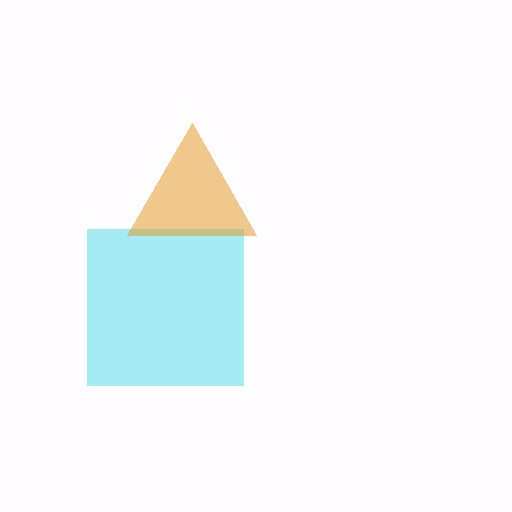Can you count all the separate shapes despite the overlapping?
Yes, there are 2 separate shapes.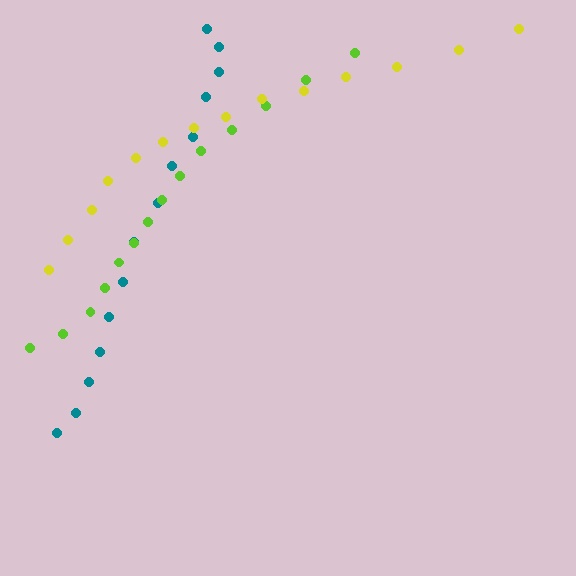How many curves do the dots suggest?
There are 3 distinct paths.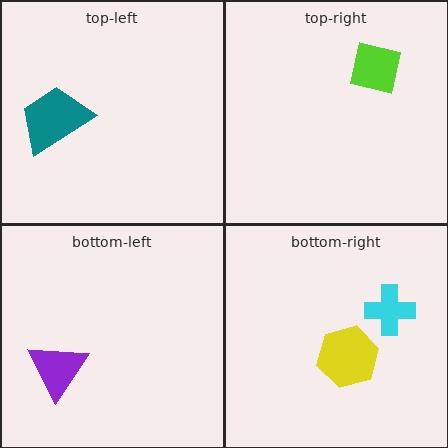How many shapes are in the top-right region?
1.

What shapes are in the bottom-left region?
The purple triangle.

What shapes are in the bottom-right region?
The cyan cross, the yellow hexagon.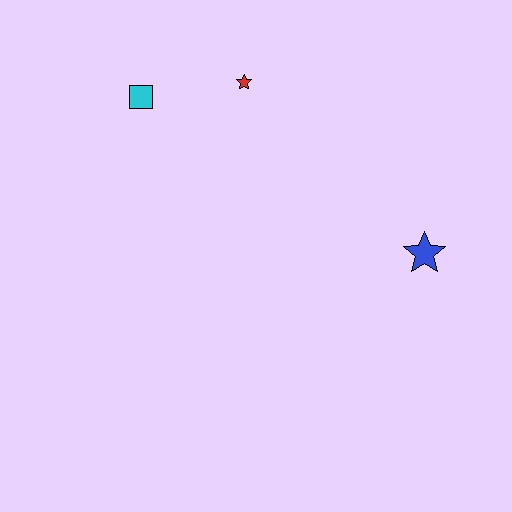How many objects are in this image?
There are 3 objects.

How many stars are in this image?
There are 2 stars.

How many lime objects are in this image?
There are no lime objects.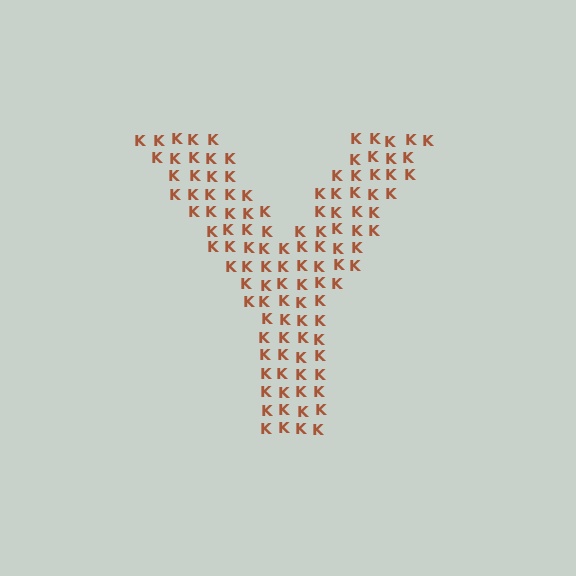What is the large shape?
The large shape is the letter Y.